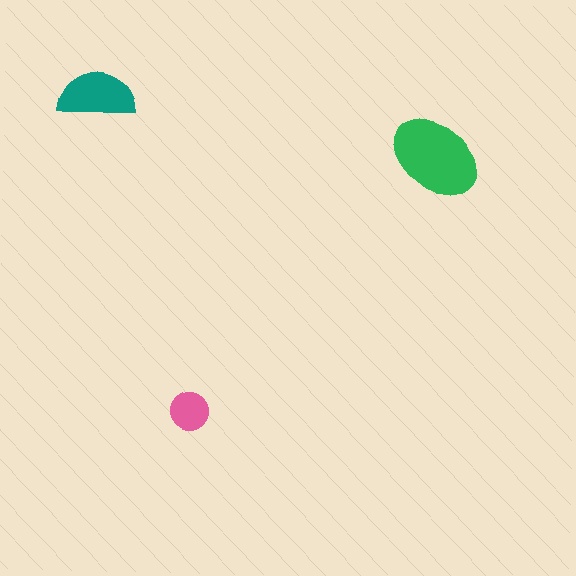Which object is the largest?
The green ellipse.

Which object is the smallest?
The pink circle.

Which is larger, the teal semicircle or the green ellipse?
The green ellipse.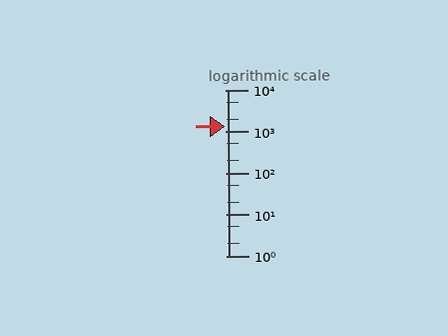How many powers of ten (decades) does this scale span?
The scale spans 4 decades, from 1 to 10000.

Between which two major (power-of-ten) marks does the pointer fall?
The pointer is between 1000 and 10000.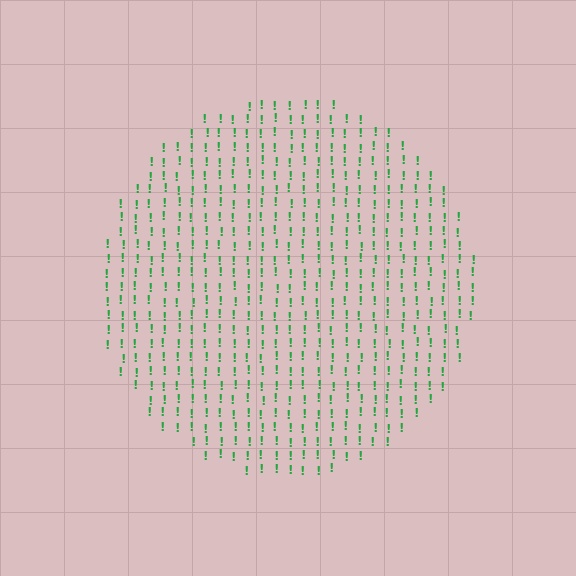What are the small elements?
The small elements are exclamation marks.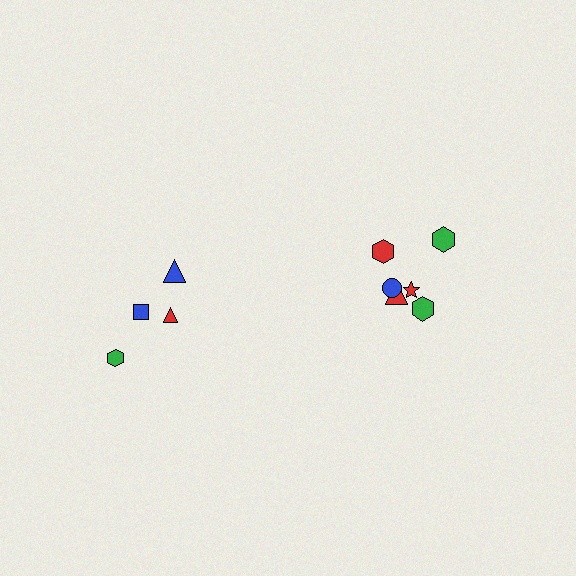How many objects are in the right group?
There are 6 objects.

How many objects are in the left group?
There are 4 objects.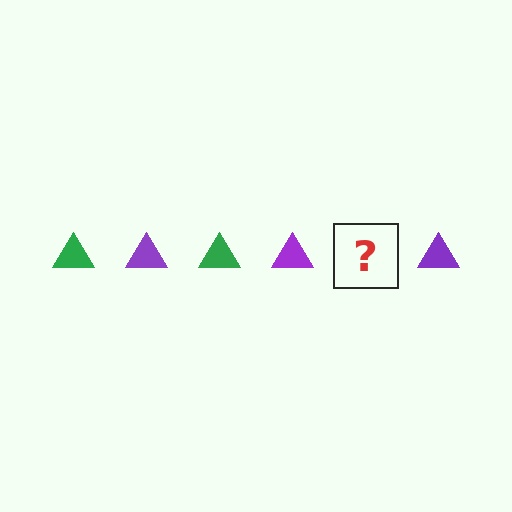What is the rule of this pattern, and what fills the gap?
The rule is that the pattern cycles through green, purple triangles. The gap should be filled with a green triangle.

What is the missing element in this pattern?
The missing element is a green triangle.